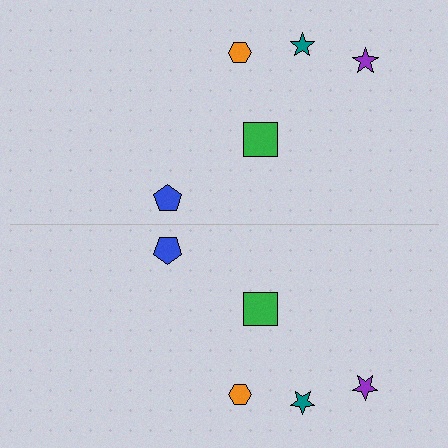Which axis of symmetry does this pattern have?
The pattern has a horizontal axis of symmetry running through the center of the image.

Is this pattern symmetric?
Yes, this pattern has bilateral (reflection) symmetry.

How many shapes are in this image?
There are 10 shapes in this image.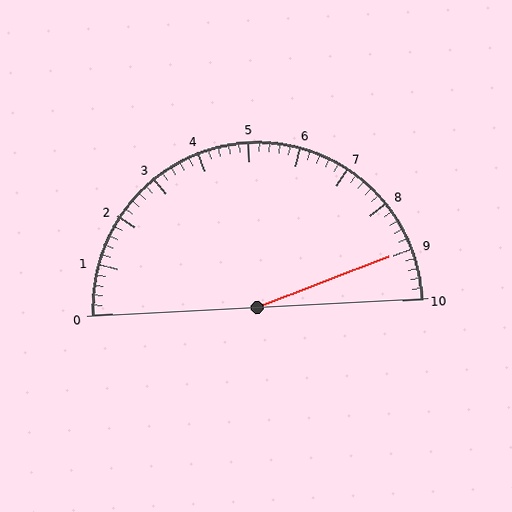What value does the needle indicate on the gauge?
The needle indicates approximately 9.0.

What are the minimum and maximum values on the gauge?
The gauge ranges from 0 to 10.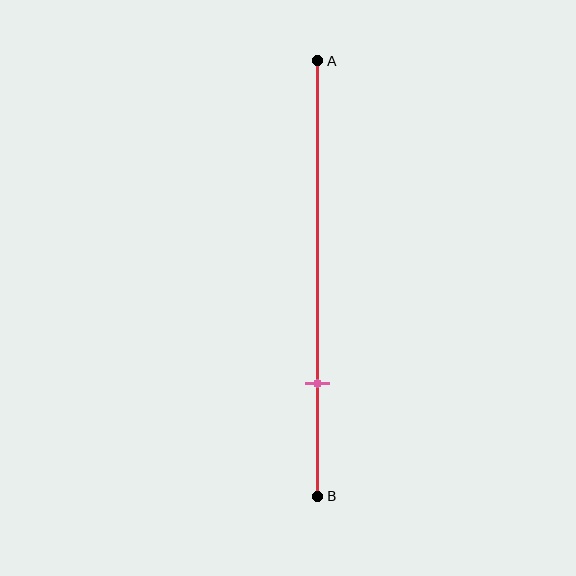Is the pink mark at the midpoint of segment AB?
No, the mark is at about 75% from A, not at the 50% midpoint.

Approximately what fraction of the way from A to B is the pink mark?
The pink mark is approximately 75% of the way from A to B.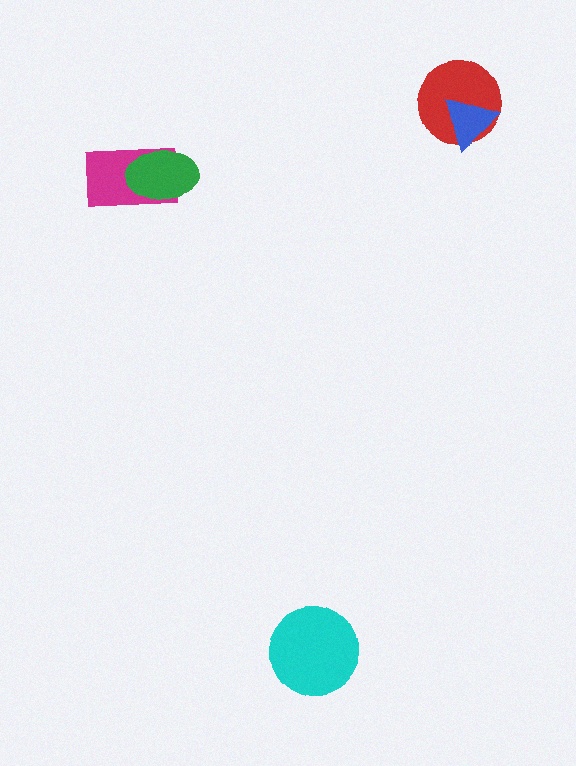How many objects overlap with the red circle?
1 object overlaps with the red circle.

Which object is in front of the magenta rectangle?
The green ellipse is in front of the magenta rectangle.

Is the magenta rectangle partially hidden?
Yes, it is partially covered by another shape.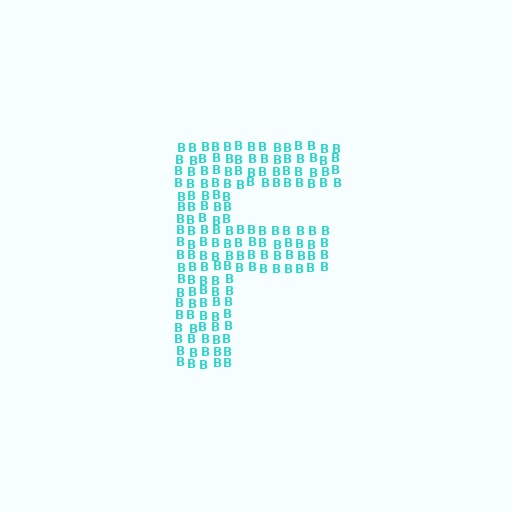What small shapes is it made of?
It is made of small letter B's.